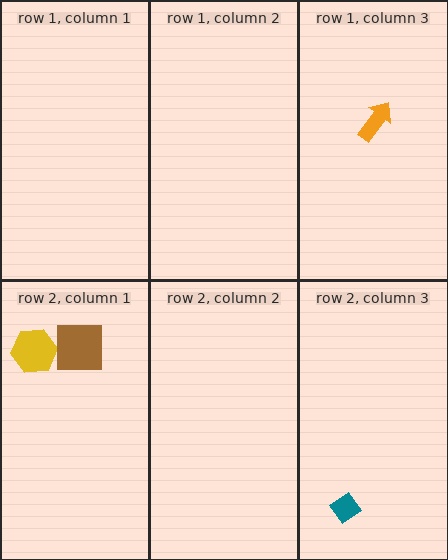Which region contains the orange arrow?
The row 1, column 3 region.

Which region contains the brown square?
The row 2, column 1 region.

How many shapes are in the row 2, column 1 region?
2.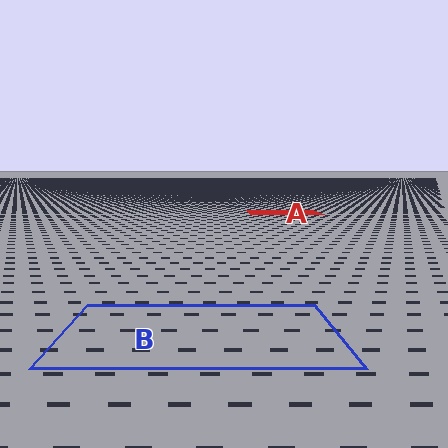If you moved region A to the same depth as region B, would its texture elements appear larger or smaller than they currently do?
They would appear larger. At a closer depth, the same texture elements are projected at a bigger on-screen size.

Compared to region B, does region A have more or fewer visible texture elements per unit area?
Region A has more texture elements per unit area — they are packed more densely because it is farther away.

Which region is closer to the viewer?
Region B is closer. The texture elements there are larger and more spread out.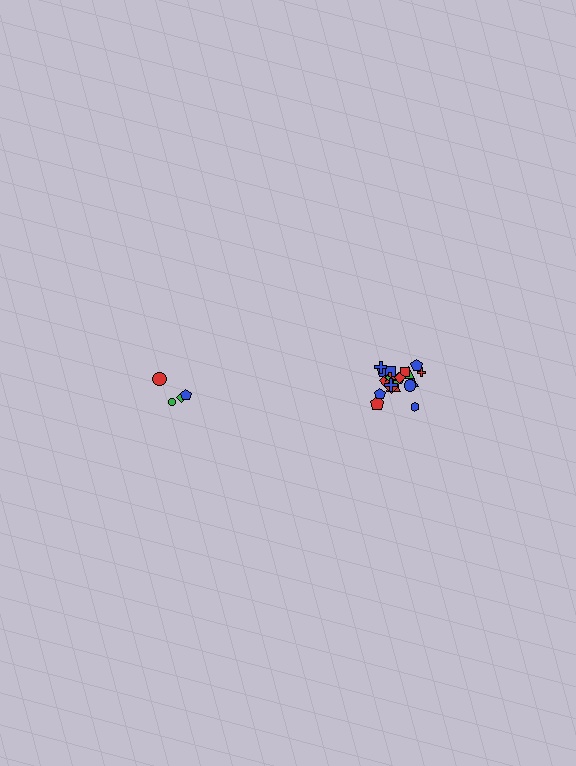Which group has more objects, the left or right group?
The right group.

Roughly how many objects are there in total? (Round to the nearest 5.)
Roughly 25 objects in total.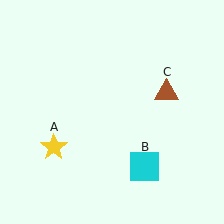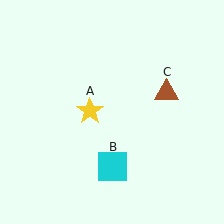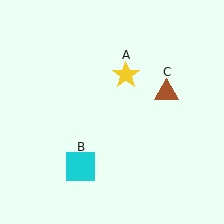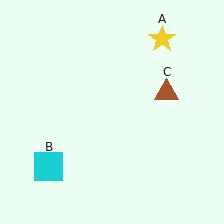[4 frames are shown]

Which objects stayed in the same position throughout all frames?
Brown triangle (object C) remained stationary.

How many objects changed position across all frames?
2 objects changed position: yellow star (object A), cyan square (object B).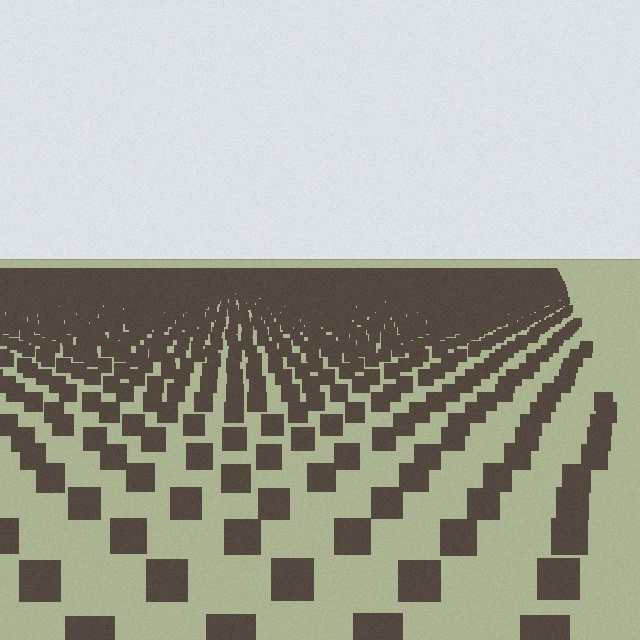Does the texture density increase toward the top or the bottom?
Density increases toward the top.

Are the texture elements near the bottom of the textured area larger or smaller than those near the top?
Larger. Near the bottom, elements are closer to the viewer and appear at a bigger on-screen size.